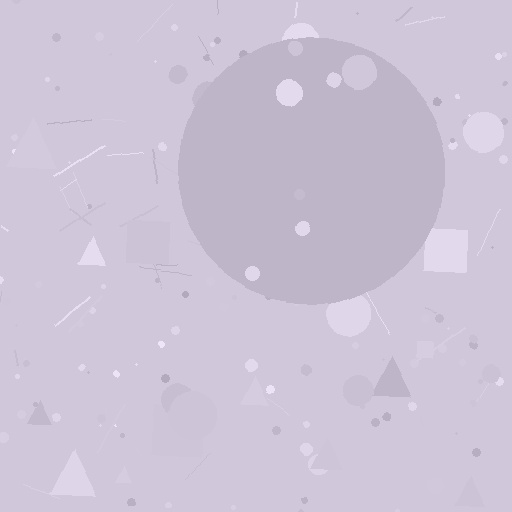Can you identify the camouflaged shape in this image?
The camouflaged shape is a circle.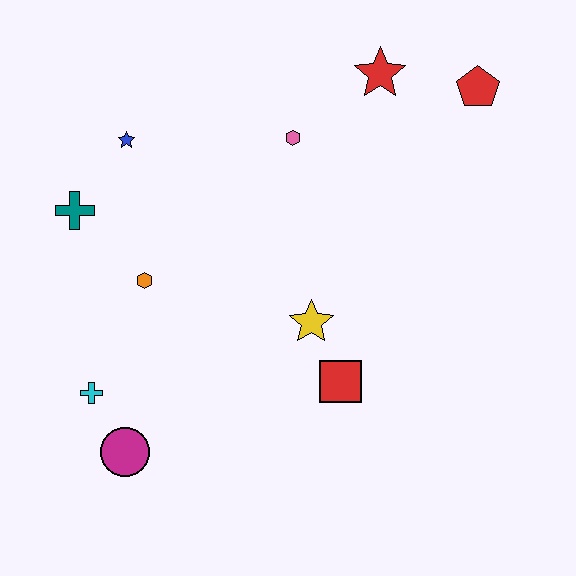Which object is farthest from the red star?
The magenta circle is farthest from the red star.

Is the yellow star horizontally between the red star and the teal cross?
Yes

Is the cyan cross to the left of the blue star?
Yes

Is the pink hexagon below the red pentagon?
Yes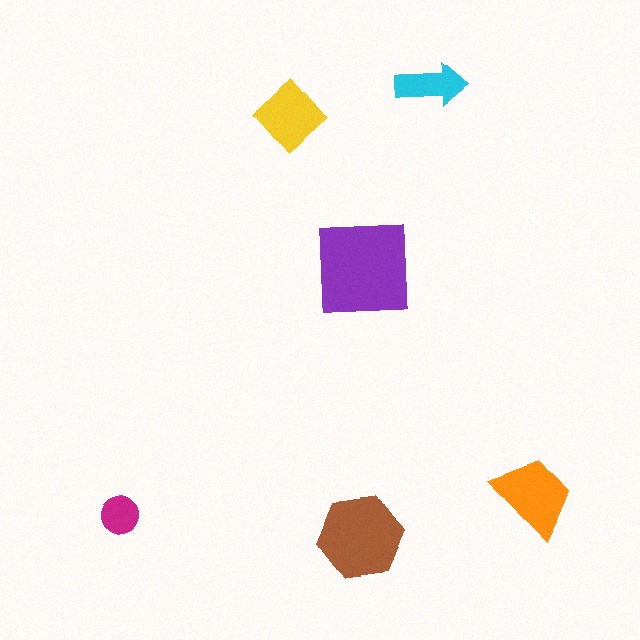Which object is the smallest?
The magenta circle.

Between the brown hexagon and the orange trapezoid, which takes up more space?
The brown hexagon.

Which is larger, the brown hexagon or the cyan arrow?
The brown hexagon.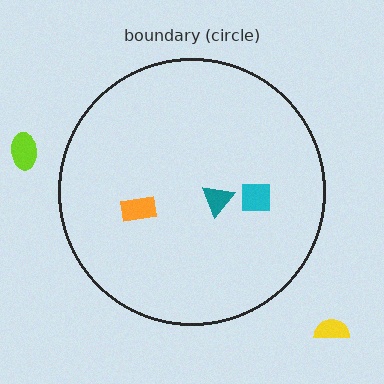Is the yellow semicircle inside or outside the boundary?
Outside.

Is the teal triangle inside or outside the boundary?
Inside.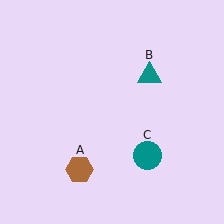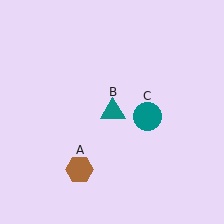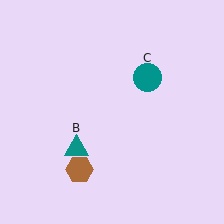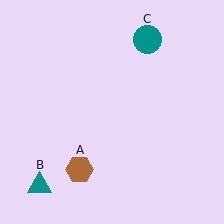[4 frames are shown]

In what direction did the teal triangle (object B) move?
The teal triangle (object B) moved down and to the left.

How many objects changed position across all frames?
2 objects changed position: teal triangle (object B), teal circle (object C).